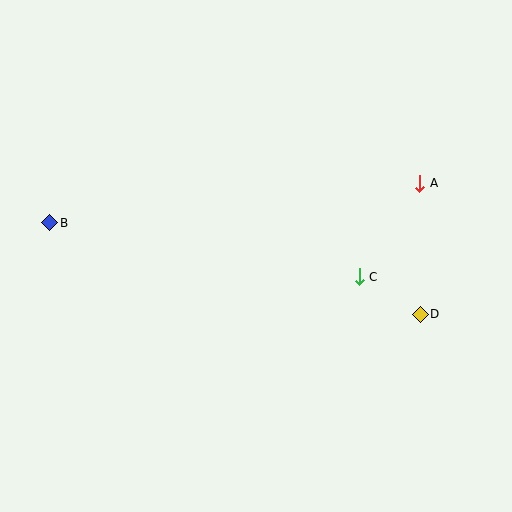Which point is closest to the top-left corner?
Point B is closest to the top-left corner.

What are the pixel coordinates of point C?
Point C is at (359, 277).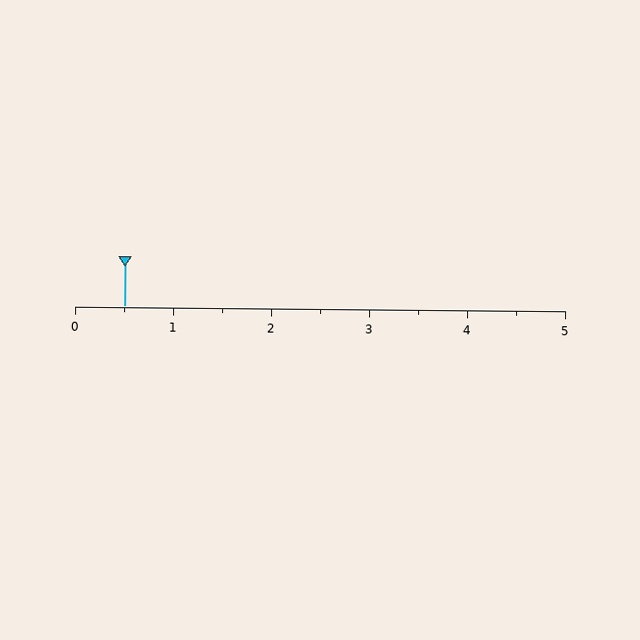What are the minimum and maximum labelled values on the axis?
The axis runs from 0 to 5.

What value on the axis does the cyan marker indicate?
The marker indicates approximately 0.5.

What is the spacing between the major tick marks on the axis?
The major ticks are spaced 1 apart.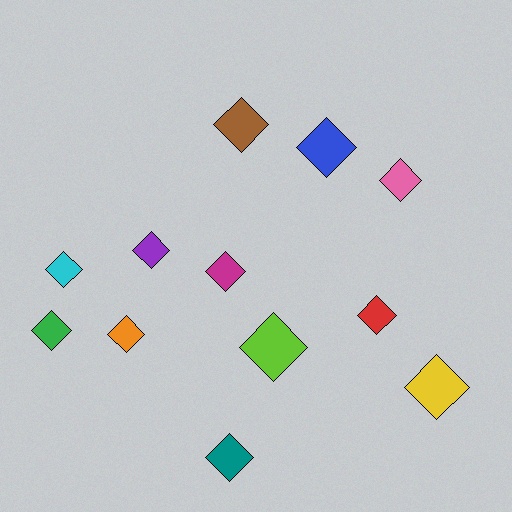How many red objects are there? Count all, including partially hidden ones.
There is 1 red object.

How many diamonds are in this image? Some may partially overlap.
There are 12 diamonds.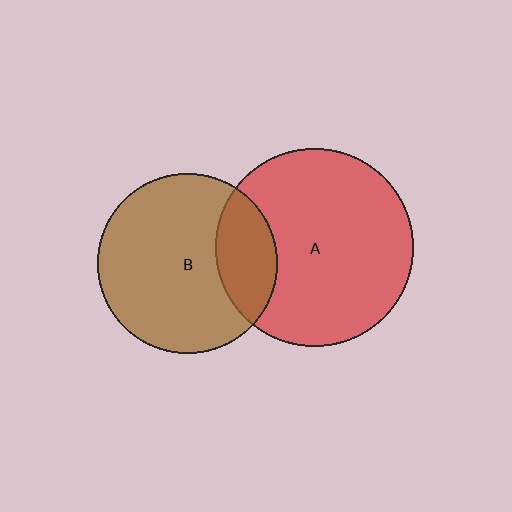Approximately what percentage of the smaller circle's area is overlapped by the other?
Approximately 25%.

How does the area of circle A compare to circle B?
Approximately 1.2 times.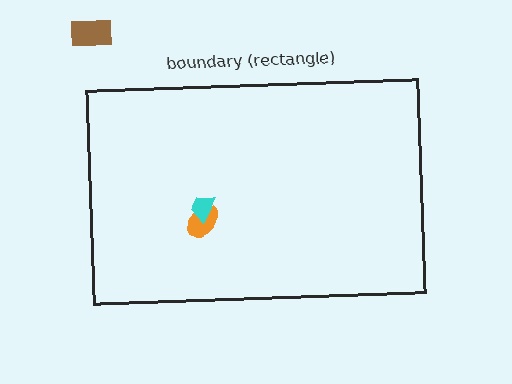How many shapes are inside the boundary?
2 inside, 1 outside.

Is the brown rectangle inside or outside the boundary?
Outside.